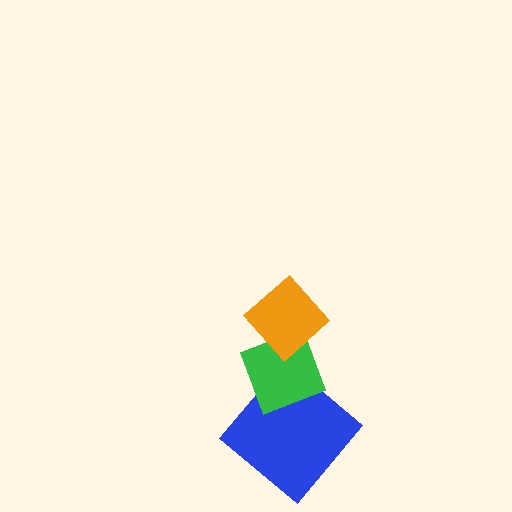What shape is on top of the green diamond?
The orange diamond is on top of the green diamond.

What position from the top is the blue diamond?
The blue diamond is 3rd from the top.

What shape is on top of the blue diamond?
The green diamond is on top of the blue diamond.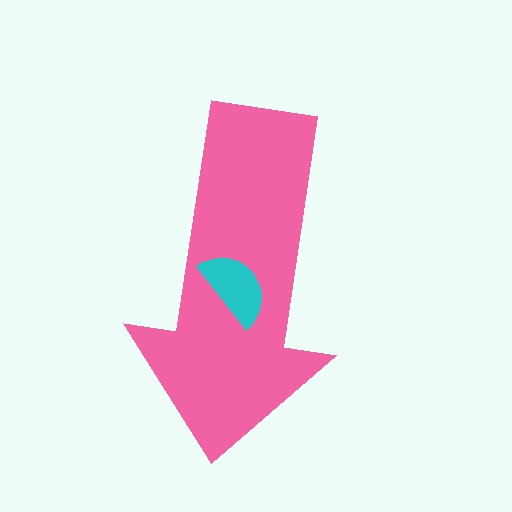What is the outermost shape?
The pink arrow.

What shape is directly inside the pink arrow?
The cyan semicircle.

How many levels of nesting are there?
2.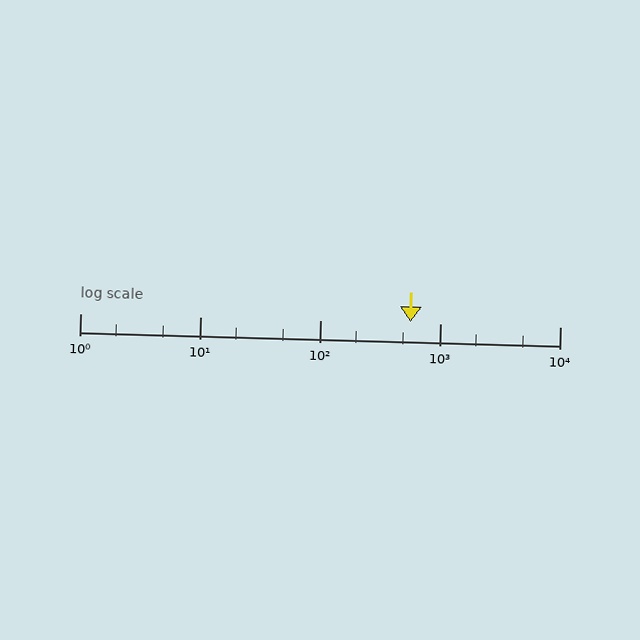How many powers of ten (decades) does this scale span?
The scale spans 4 decades, from 1 to 10000.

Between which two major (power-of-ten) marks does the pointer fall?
The pointer is between 100 and 1000.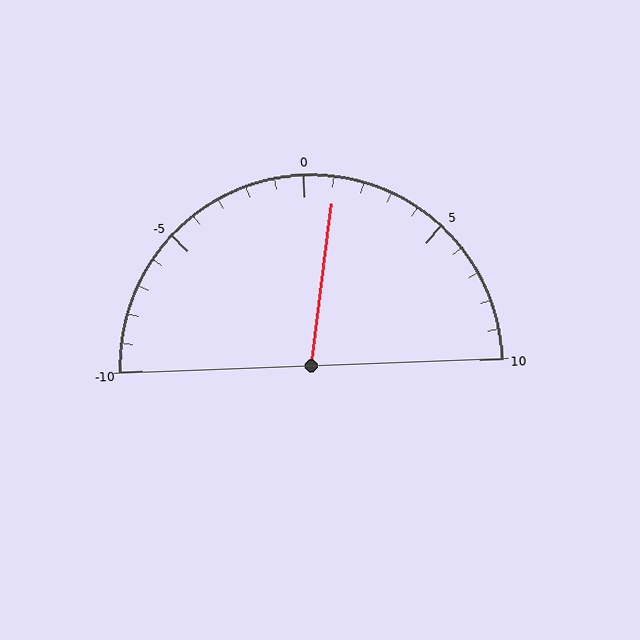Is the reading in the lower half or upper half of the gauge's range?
The reading is in the upper half of the range (-10 to 10).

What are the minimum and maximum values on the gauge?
The gauge ranges from -10 to 10.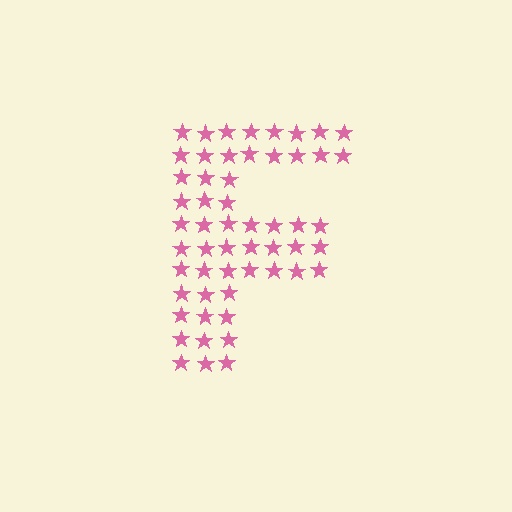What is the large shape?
The large shape is the letter F.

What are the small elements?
The small elements are stars.